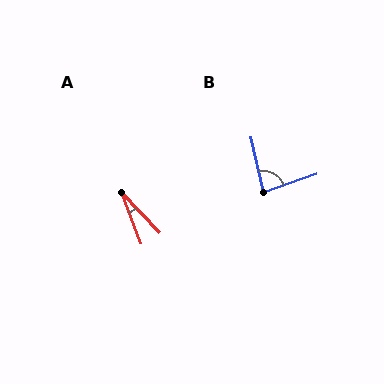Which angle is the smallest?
A, at approximately 23 degrees.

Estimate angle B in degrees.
Approximately 84 degrees.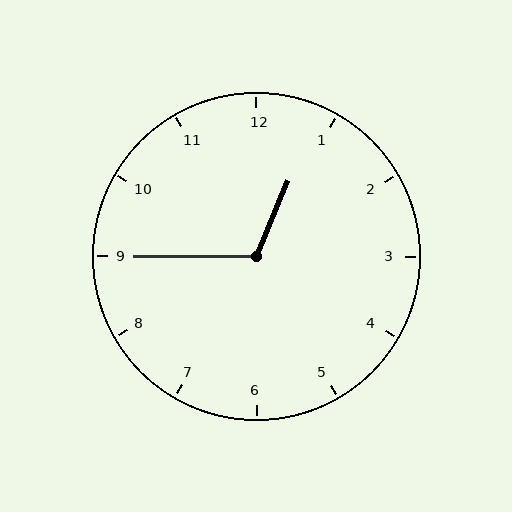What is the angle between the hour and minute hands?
Approximately 112 degrees.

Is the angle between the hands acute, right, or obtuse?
It is obtuse.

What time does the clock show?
12:45.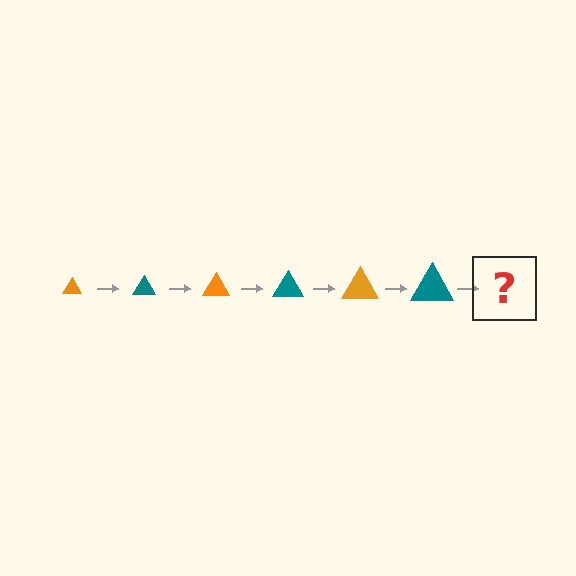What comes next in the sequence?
The next element should be an orange triangle, larger than the previous one.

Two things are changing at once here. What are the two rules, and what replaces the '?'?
The two rules are that the triangle grows larger each step and the color cycles through orange and teal. The '?' should be an orange triangle, larger than the previous one.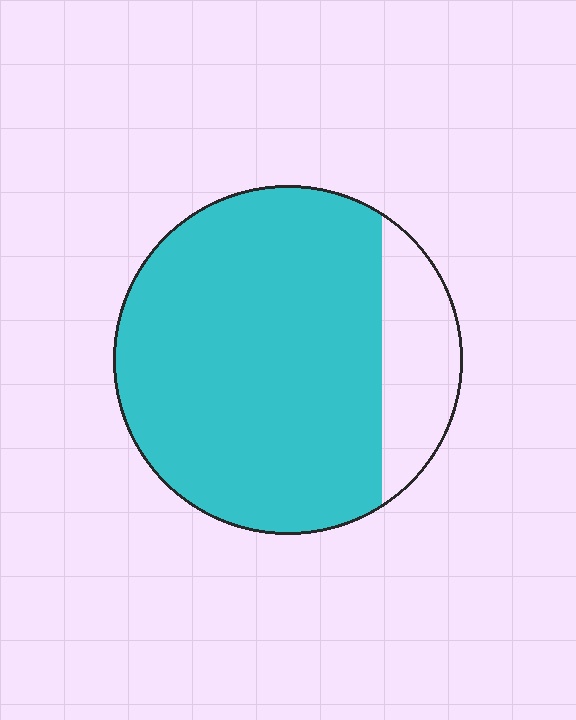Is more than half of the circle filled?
Yes.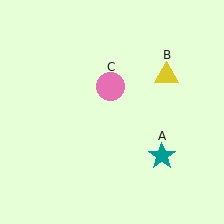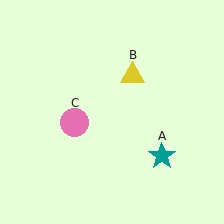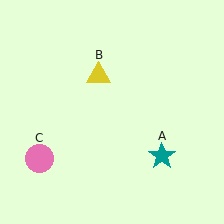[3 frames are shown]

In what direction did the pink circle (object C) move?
The pink circle (object C) moved down and to the left.